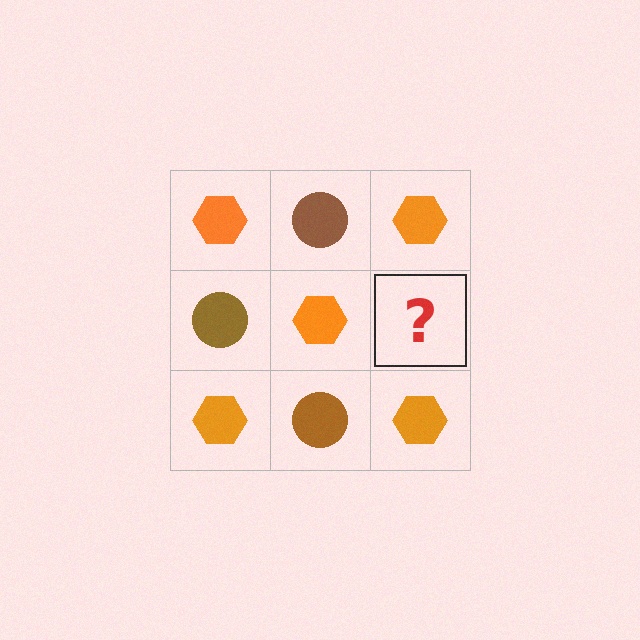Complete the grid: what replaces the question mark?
The question mark should be replaced with a brown circle.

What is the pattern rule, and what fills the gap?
The rule is that it alternates orange hexagon and brown circle in a checkerboard pattern. The gap should be filled with a brown circle.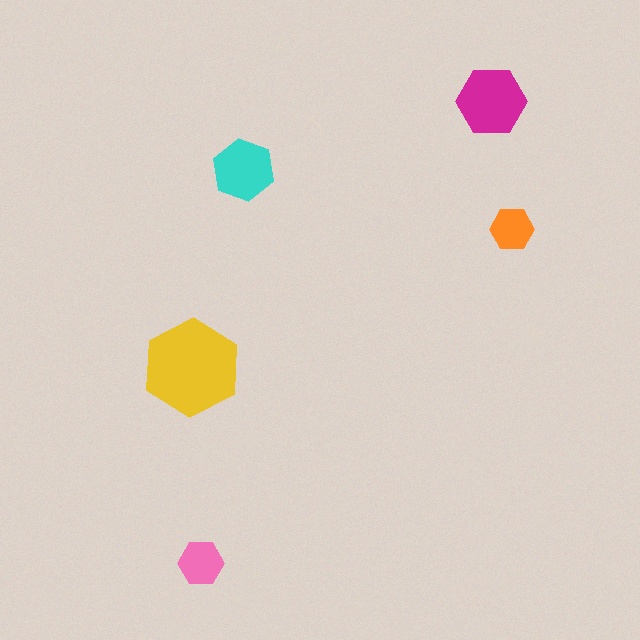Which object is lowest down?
The pink hexagon is bottommost.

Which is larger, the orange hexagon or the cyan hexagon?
The cyan one.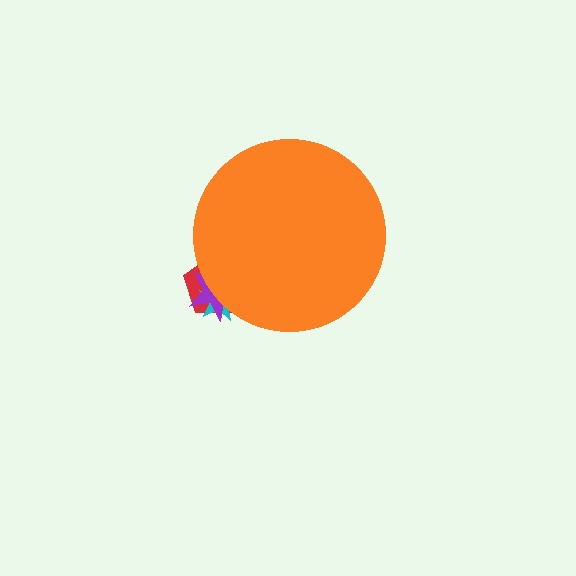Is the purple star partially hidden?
Yes, the purple star is partially hidden behind the orange circle.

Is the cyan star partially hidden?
Yes, the cyan star is partially hidden behind the orange circle.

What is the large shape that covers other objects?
An orange circle.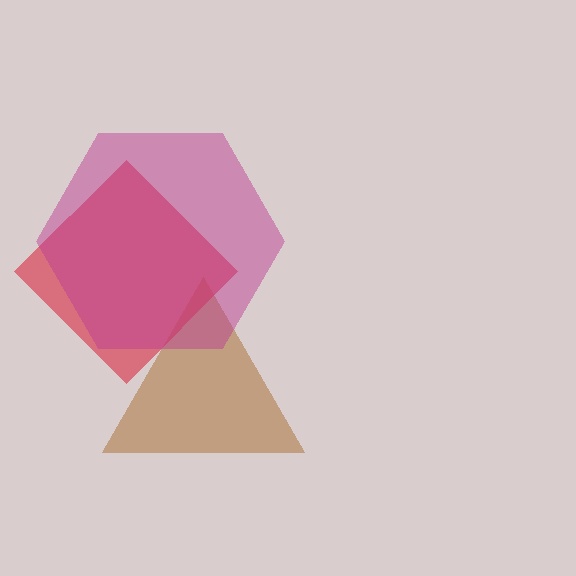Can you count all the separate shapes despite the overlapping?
Yes, there are 3 separate shapes.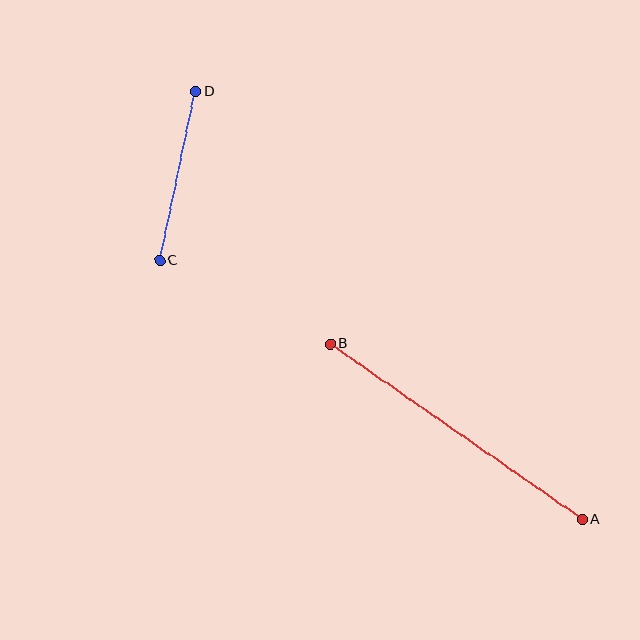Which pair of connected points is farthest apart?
Points A and B are farthest apart.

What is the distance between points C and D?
The distance is approximately 173 pixels.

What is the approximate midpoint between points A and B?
The midpoint is at approximately (456, 432) pixels.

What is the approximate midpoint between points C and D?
The midpoint is at approximately (178, 176) pixels.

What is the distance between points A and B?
The distance is approximately 307 pixels.